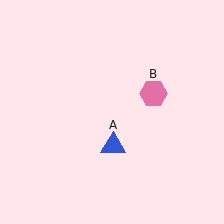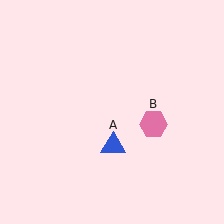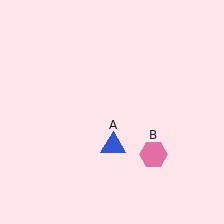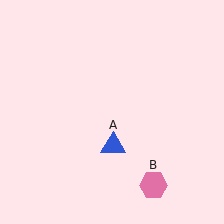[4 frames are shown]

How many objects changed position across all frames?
1 object changed position: pink hexagon (object B).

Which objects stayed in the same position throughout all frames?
Blue triangle (object A) remained stationary.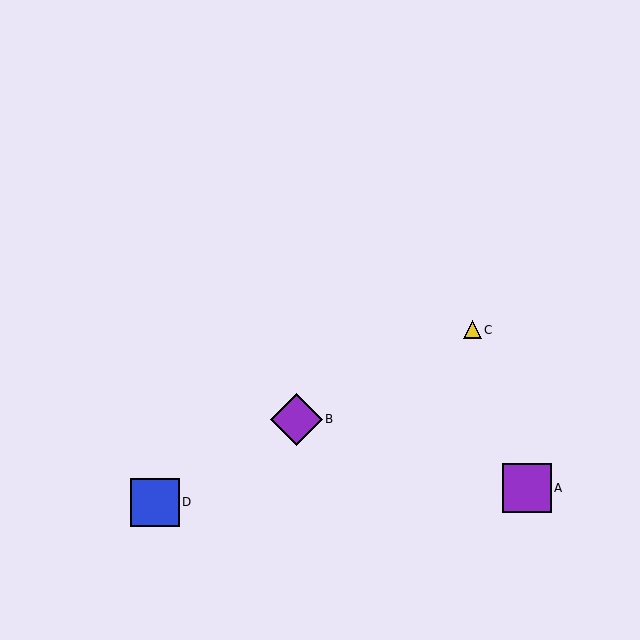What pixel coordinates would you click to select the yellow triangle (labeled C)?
Click at (472, 330) to select the yellow triangle C.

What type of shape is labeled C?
Shape C is a yellow triangle.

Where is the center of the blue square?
The center of the blue square is at (155, 502).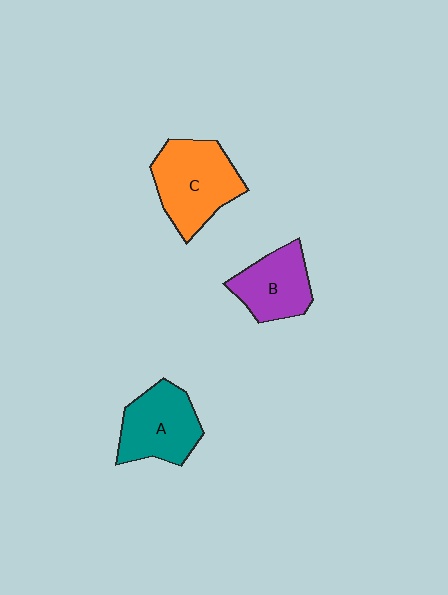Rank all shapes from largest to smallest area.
From largest to smallest: C (orange), A (teal), B (purple).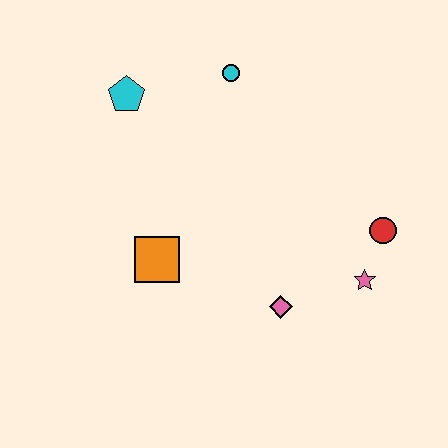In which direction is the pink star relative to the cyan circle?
The pink star is below the cyan circle.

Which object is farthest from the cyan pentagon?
The pink star is farthest from the cyan pentagon.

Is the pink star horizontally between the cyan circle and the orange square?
No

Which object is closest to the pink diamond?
The pink star is closest to the pink diamond.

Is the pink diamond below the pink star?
Yes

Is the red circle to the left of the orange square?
No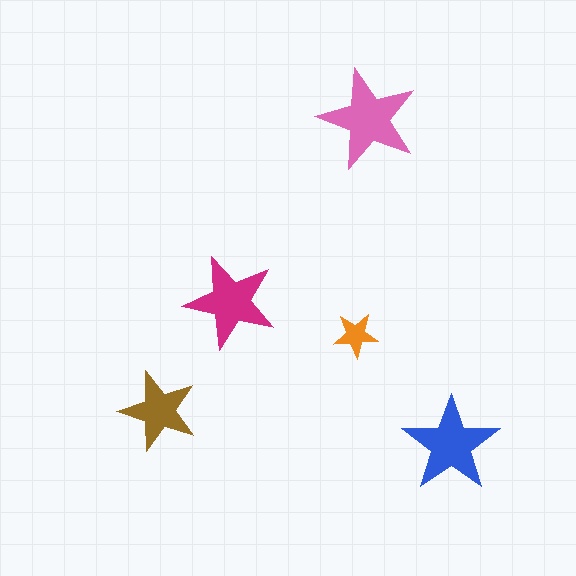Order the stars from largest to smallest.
the pink one, the blue one, the magenta one, the brown one, the orange one.